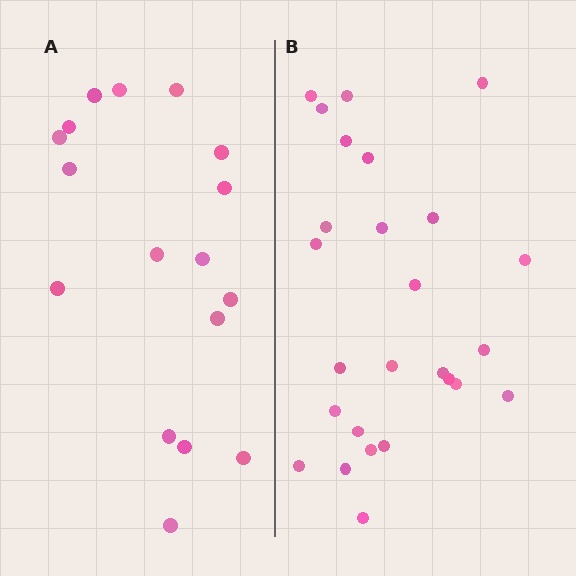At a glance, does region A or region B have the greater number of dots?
Region B (the right region) has more dots.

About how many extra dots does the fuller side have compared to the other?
Region B has roughly 8 or so more dots than region A.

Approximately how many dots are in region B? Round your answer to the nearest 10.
About 30 dots. (The exact count is 26, which rounds to 30.)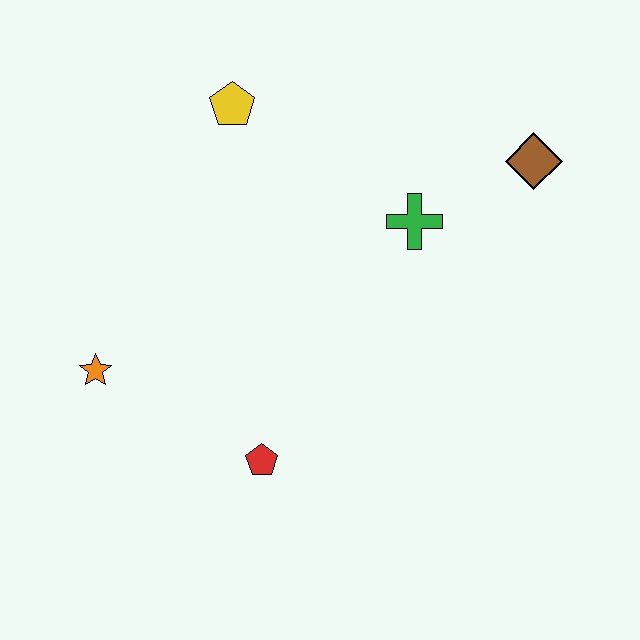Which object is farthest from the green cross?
The orange star is farthest from the green cross.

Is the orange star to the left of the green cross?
Yes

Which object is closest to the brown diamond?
The green cross is closest to the brown diamond.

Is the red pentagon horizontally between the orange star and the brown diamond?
Yes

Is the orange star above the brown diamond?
No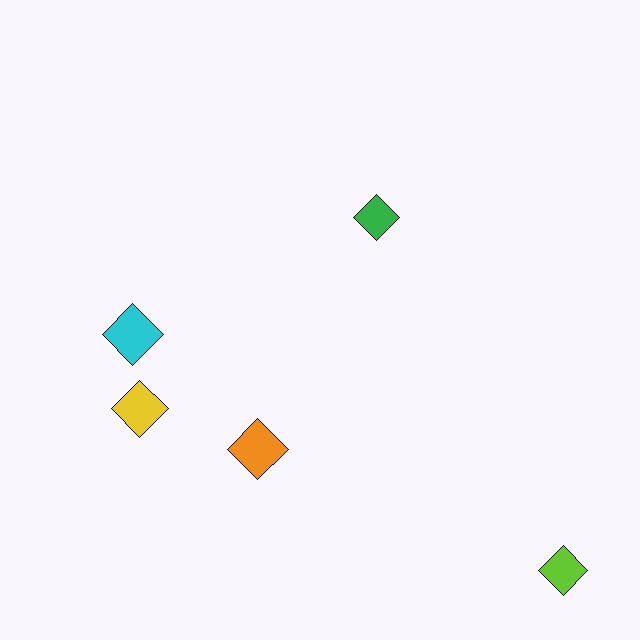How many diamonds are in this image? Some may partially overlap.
There are 5 diamonds.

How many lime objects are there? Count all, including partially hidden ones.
There is 1 lime object.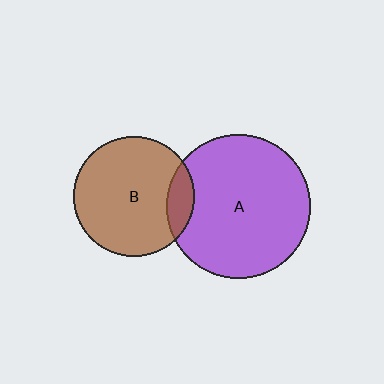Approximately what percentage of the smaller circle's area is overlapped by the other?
Approximately 15%.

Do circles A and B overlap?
Yes.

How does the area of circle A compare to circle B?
Approximately 1.4 times.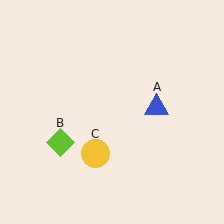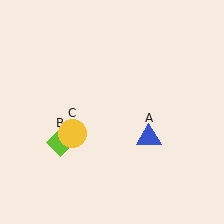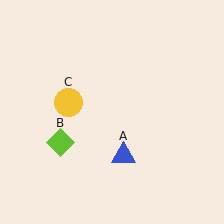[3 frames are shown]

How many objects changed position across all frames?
2 objects changed position: blue triangle (object A), yellow circle (object C).